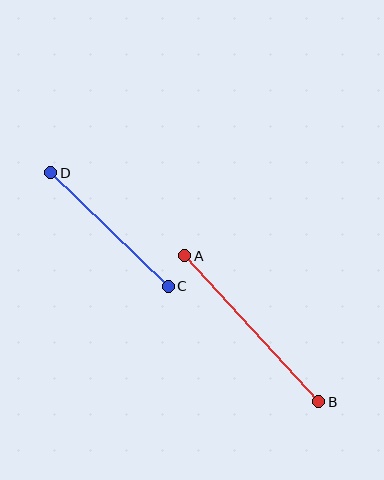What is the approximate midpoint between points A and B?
The midpoint is at approximately (252, 329) pixels.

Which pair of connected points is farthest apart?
Points A and B are farthest apart.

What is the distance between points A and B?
The distance is approximately 198 pixels.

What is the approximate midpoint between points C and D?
The midpoint is at approximately (109, 230) pixels.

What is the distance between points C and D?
The distance is approximately 163 pixels.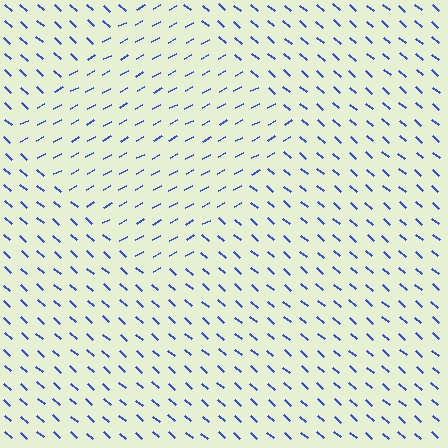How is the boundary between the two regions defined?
The boundary is defined purely by a change in line orientation (approximately 70 degrees difference). All lines are the same color and thickness.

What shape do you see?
I see a diamond.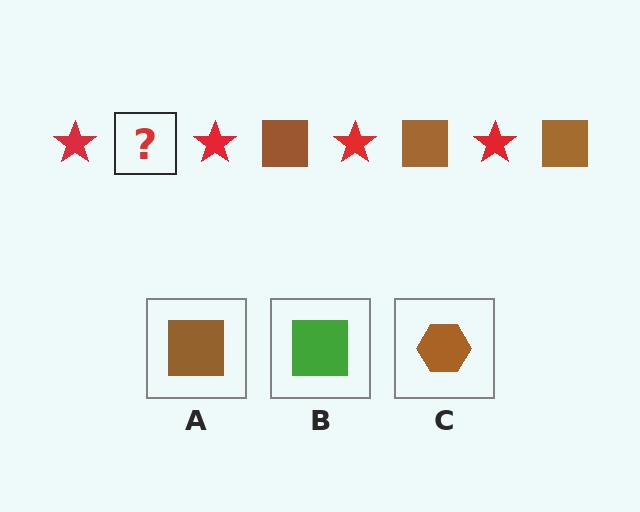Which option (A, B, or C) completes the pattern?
A.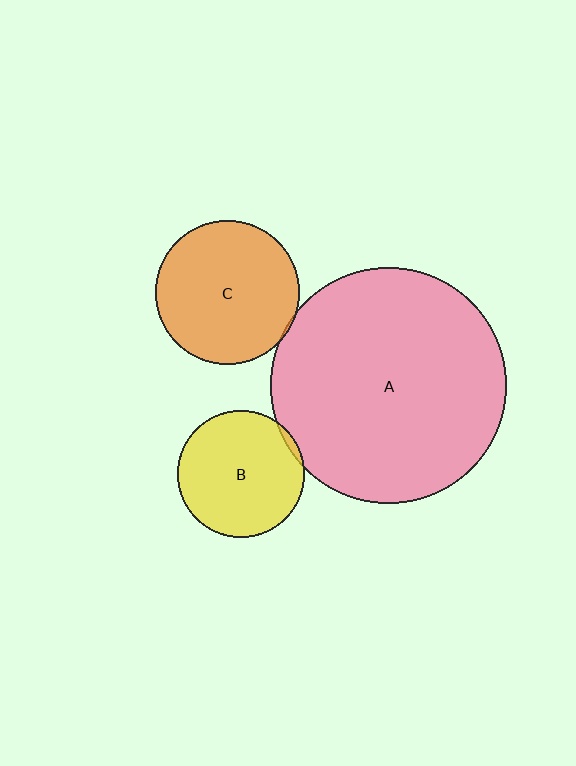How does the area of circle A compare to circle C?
Approximately 2.7 times.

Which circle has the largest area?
Circle A (pink).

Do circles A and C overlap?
Yes.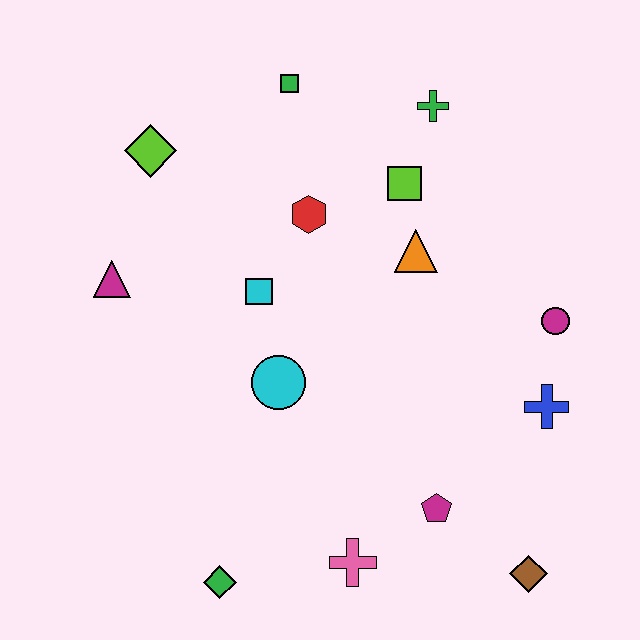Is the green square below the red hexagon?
No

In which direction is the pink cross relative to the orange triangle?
The pink cross is below the orange triangle.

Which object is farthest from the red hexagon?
The brown diamond is farthest from the red hexagon.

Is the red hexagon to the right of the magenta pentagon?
No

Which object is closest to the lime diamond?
The magenta triangle is closest to the lime diamond.